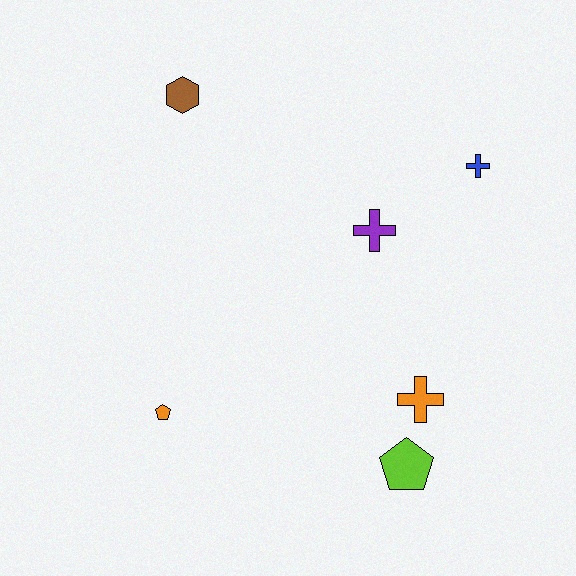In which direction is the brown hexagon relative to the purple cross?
The brown hexagon is to the left of the purple cross.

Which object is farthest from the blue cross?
The orange pentagon is farthest from the blue cross.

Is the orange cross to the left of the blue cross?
Yes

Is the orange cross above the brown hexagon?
No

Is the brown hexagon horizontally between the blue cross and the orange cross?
No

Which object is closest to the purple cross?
The blue cross is closest to the purple cross.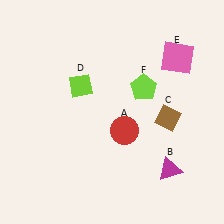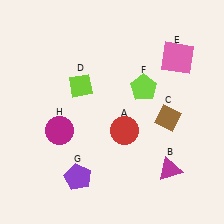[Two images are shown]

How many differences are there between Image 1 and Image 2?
There are 2 differences between the two images.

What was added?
A purple pentagon (G), a magenta circle (H) were added in Image 2.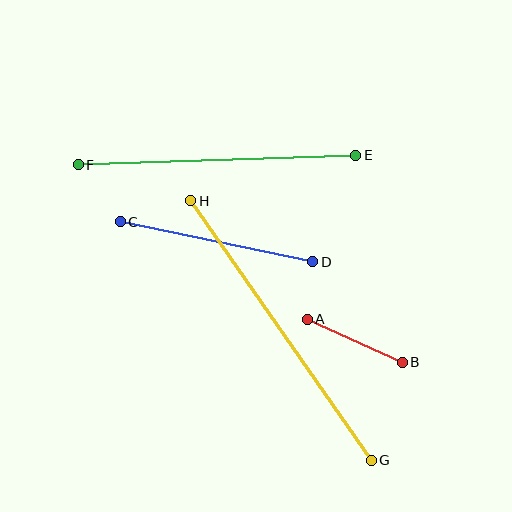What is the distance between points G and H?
The distance is approximately 316 pixels.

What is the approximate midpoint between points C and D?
The midpoint is at approximately (217, 242) pixels.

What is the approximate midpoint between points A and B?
The midpoint is at approximately (355, 341) pixels.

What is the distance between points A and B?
The distance is approximately 104 pixels.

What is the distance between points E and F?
The distance is approximately 278 pixels.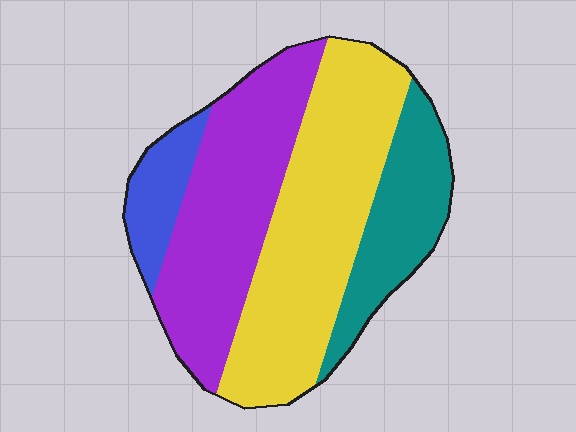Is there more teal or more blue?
Teal.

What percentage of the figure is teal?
Teal covers 18% of the figure.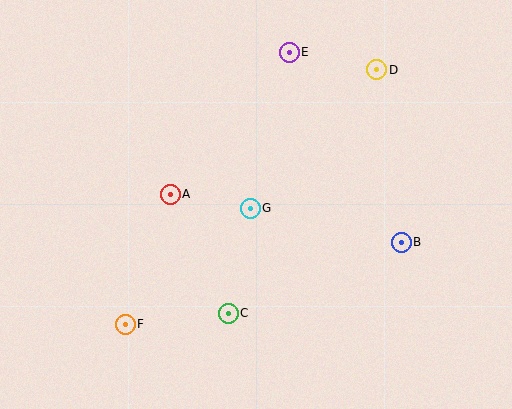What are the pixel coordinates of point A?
Point A is at (170, 194).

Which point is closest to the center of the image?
Point G at (250, 208) is closest to the center.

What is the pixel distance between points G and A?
The distance between G and A is 81 pixels.